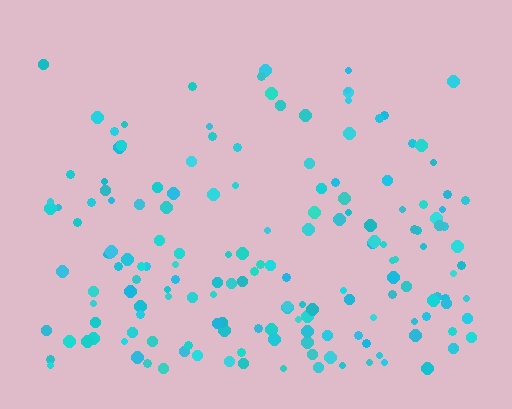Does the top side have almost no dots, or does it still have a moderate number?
Still a moderate number, just noticeably fewer than the bottom.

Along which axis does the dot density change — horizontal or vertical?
Vertical.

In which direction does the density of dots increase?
From top to bottom, with the bottom side densest.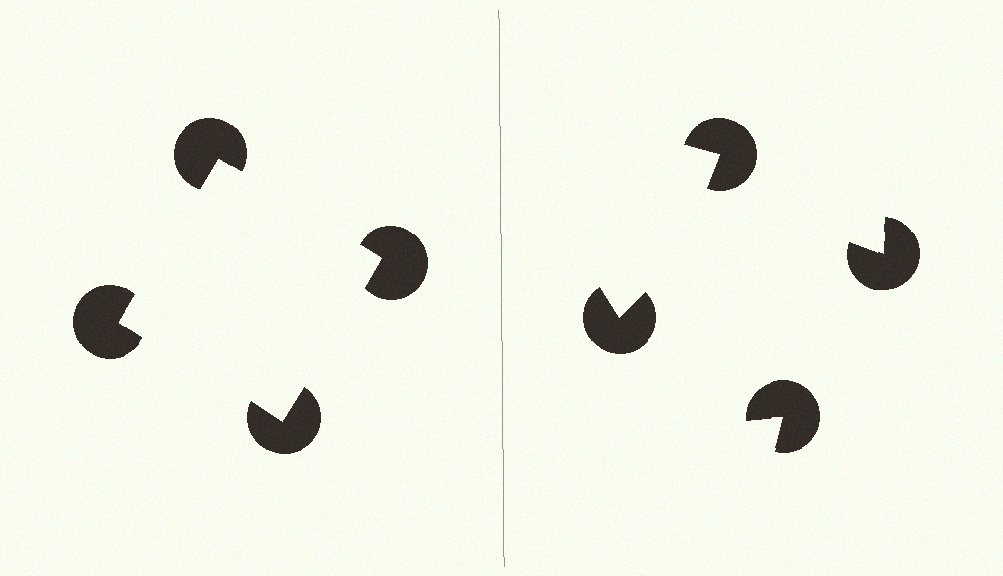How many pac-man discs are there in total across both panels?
8 — 4 on each side.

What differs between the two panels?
The pac-man discs are positioned identically on both sides; only the wedge orientations differ. On the left they align to a square; on the right they are misaligned.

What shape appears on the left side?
An illusory square.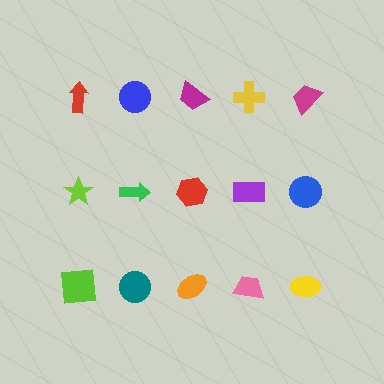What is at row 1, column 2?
A blue circle.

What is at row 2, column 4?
A purple rectangle.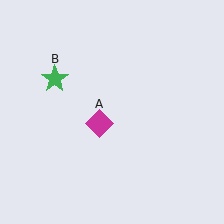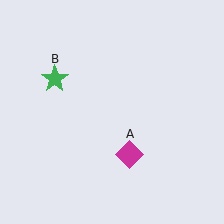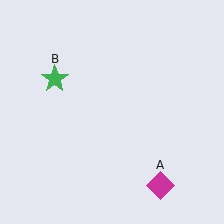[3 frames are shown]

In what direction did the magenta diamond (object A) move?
The magenta diamond (object A) moved down and to the right.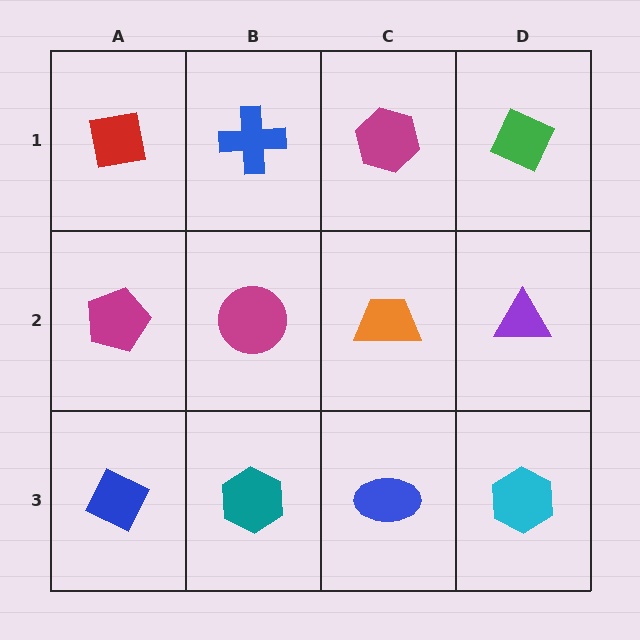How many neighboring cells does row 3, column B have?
3.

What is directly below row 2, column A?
A blue diamond.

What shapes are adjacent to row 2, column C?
A magenta hexagon (row 1, column C), a blue ellipse (row 3, column C), a magenta circle (row 2, column B), a purple triangle (row 2, column D).